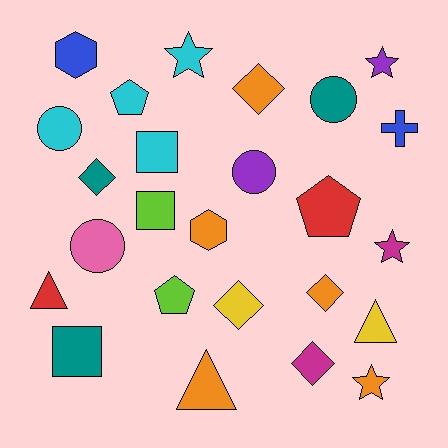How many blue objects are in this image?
There are 2 blue objects.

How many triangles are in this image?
There are 3 triangles.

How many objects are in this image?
There are 25 objects.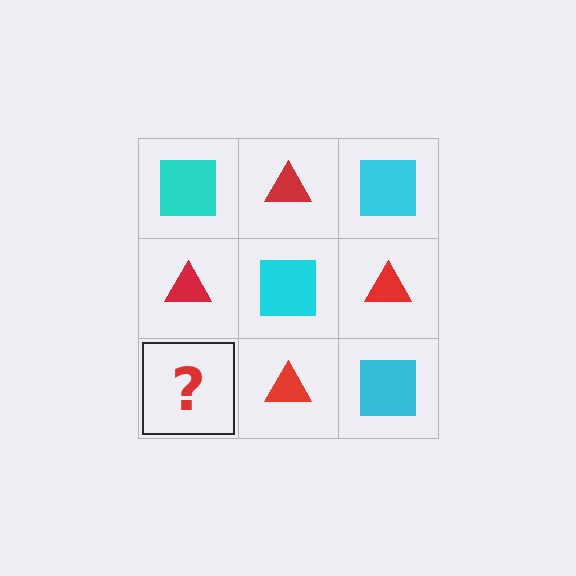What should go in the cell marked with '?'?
The missing cell should contain a cyan square.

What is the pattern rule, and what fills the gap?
The rule is that it alternates cyan square and red triangle in a checkerboard pattern. The gap should be filled with a cyan square.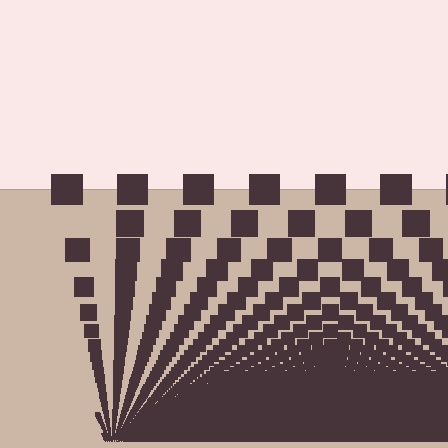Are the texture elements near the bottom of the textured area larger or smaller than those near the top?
Smaller. The gradient is inverted — elements near the bottom are smaller and denser.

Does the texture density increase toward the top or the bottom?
Density increases toward the bottom.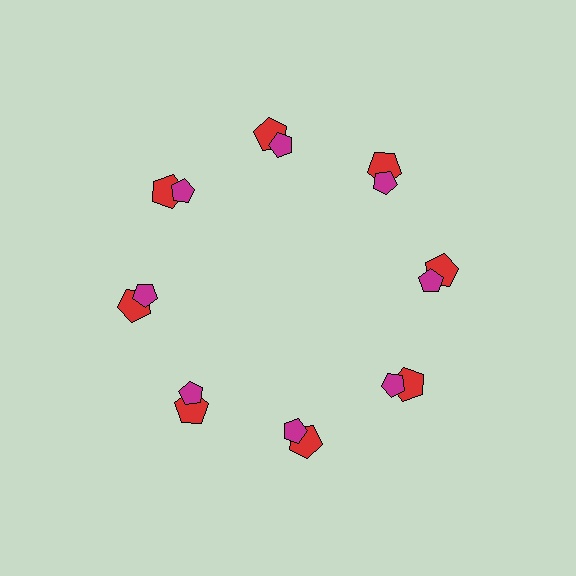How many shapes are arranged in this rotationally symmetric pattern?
There are 16 shapes, arranged in 8 groups of 2.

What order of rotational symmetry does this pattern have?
This pattern has 8-fold rotational symmetry.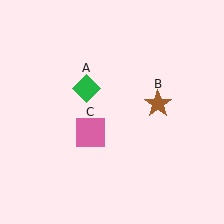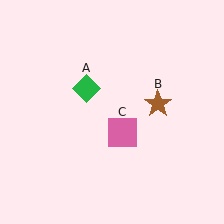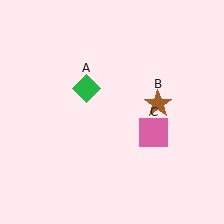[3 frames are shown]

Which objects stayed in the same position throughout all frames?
Green diamond (object A) and brown star (object B) remained stationary.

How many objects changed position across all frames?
1 object changed position: pink square (object C).